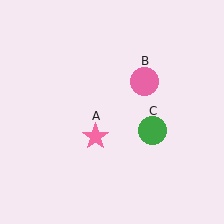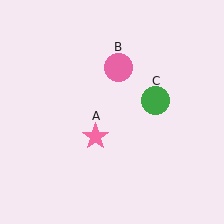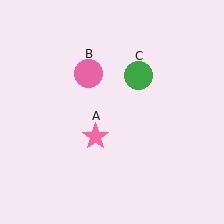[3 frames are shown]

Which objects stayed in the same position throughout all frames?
Pink star (object A) remained stationary.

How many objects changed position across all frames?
2 objects changed position: pink circle (object B), green circle (object C).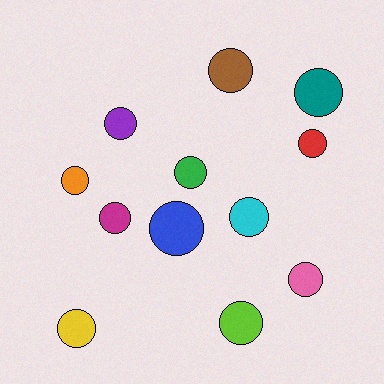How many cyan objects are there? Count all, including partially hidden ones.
There is 1 cyan object.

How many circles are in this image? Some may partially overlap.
There are 12 circles.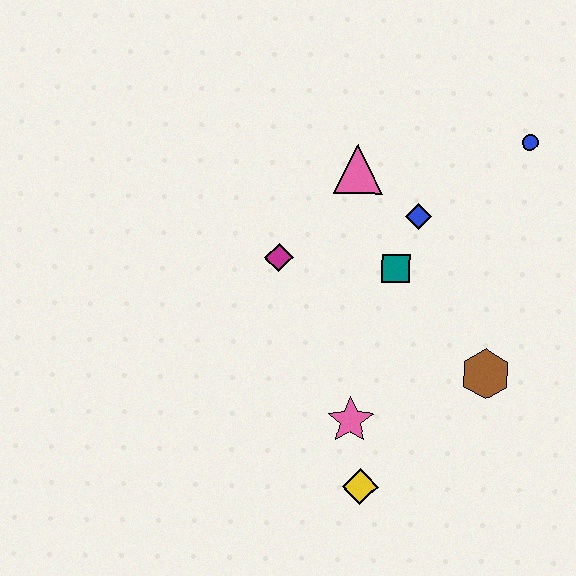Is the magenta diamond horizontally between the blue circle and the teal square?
No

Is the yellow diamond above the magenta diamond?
No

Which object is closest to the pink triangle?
The blue diamond is closest to the pink triangle.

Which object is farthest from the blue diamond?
The yellow diamond is farthest from the blue diamond.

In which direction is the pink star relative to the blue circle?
The pink star is below the blue circle.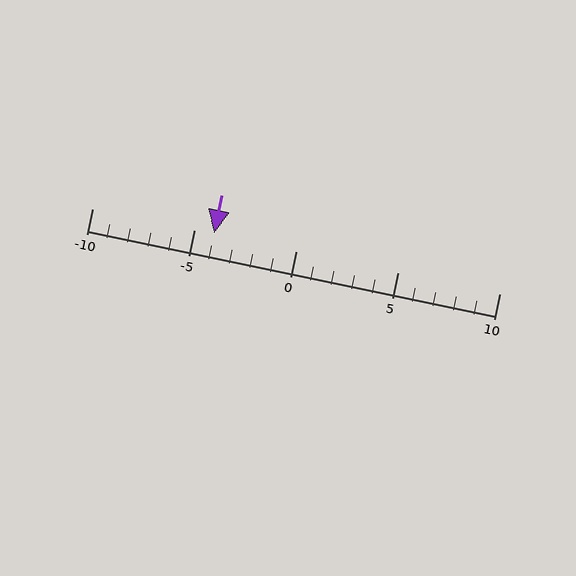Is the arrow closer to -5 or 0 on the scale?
The arrow is closer to -5.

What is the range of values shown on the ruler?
The ruler shows values from -10 to 10.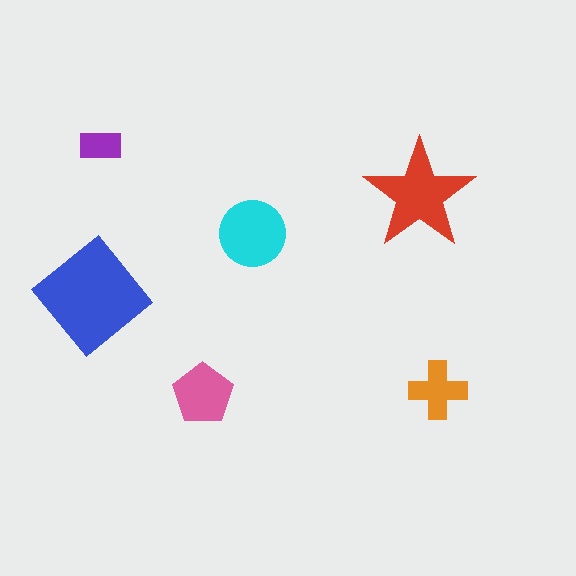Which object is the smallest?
The purple rectangle.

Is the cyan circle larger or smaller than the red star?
Smaller.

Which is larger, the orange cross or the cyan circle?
The cyan circle.